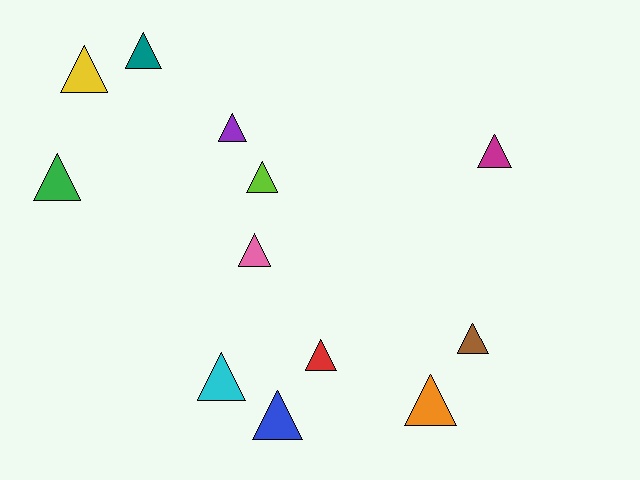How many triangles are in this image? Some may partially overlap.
There are 12 triangles.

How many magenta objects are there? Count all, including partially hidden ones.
There is 1 magenta object.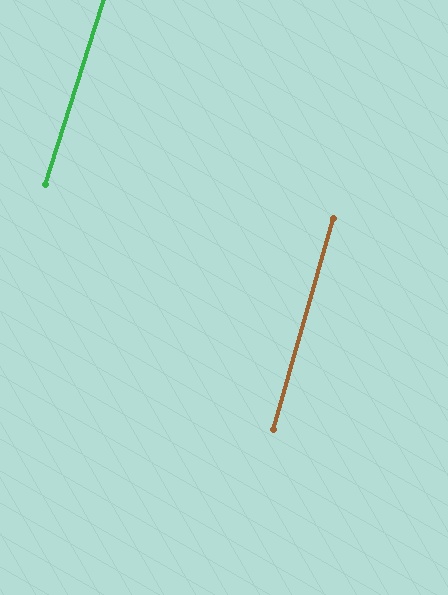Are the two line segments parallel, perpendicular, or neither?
Parallel — their directions differ by only 1.5°.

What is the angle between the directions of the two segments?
Approximately 1 degree.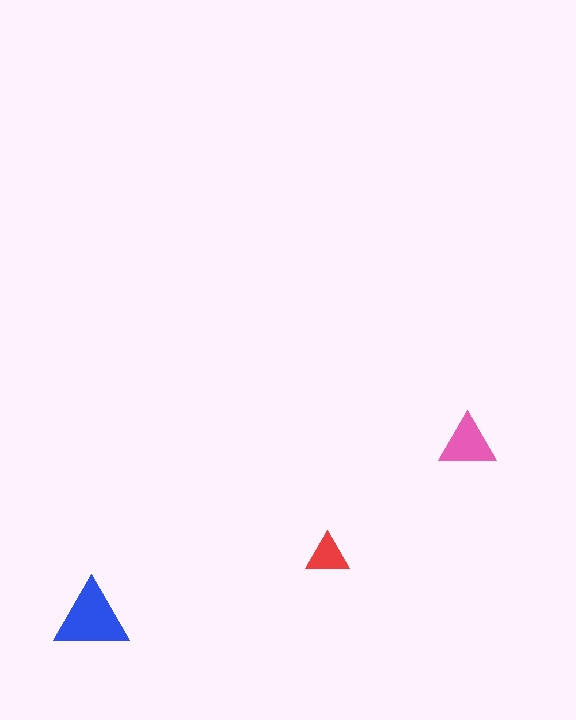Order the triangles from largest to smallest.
the blue one, the pink one, the red one.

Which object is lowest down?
The blue triangle is bottommost.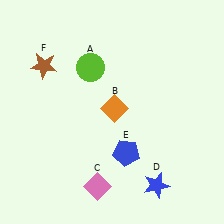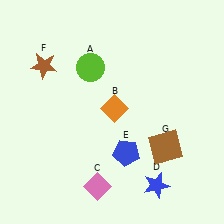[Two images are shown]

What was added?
A brown square (G) was added in Image 2.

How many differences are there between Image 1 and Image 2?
There is 1 difference between the two images.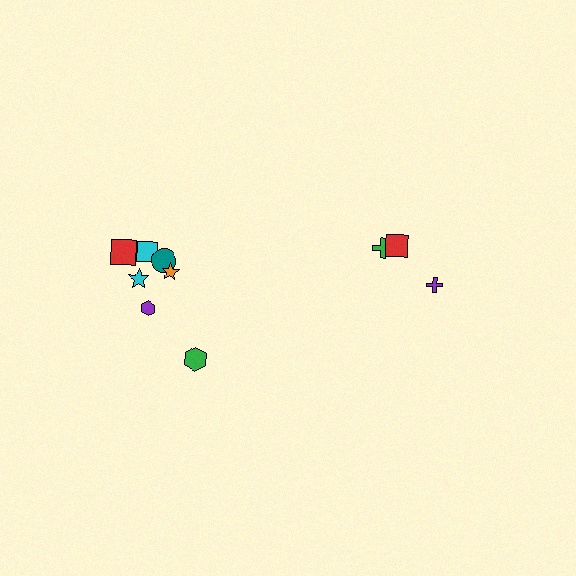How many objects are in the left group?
There are 7 objects.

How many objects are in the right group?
There are 3 objects.